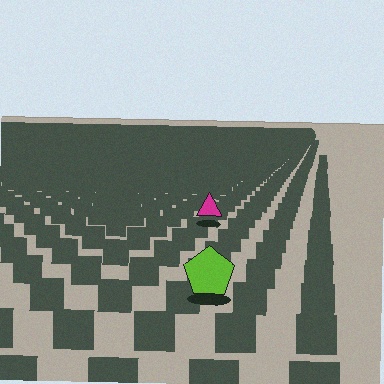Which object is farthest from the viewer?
The magenta triangle is farthest from the viewer. It appears smaller and the ground texture around it is denser.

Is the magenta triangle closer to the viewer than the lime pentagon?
No. The lime pentagon is closer — you can tell from the texture gradient: the ground texture is coarser near it.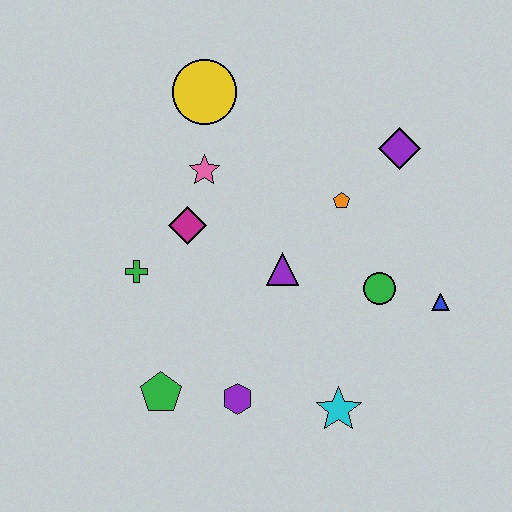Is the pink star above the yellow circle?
No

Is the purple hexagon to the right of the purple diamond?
No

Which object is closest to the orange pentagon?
The purple diamond is closest to the orange pentagon.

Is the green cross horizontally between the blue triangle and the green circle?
No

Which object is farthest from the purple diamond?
The green pentagon is farthest from the purple diamond.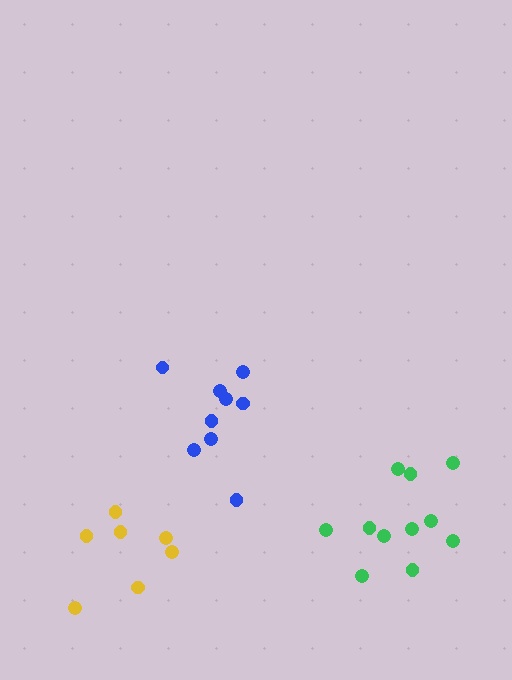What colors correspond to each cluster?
The clusters are colored: yellow, blue, green.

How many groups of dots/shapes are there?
There are 3 groups.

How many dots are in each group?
Group 1: 7 dots, Group 2: 9 dots, Group 3: 11 dots (27 total).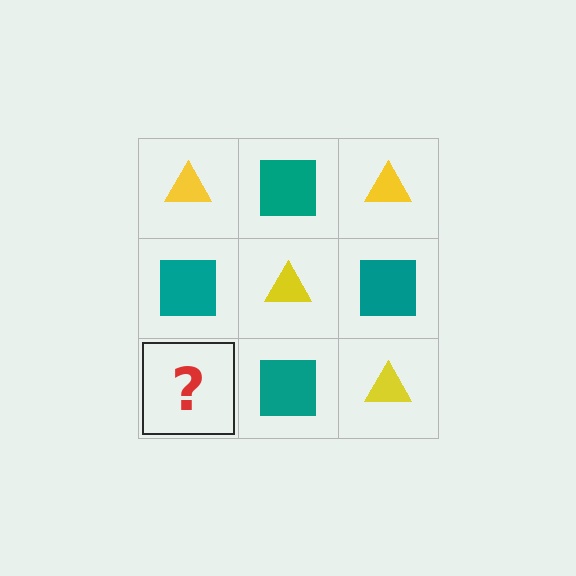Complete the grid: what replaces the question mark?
The question mark should be replaced with a yellow triangle.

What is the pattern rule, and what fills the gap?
The rule is that it alternates yellow triangle and teal square in a checkerboard pattern. The gap should be filled with a yellow triangle.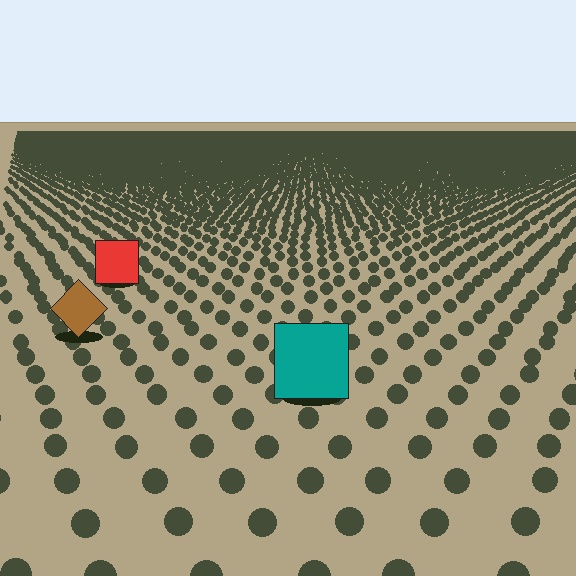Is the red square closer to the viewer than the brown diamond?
No. The brown diamond is closer — you can tell from the texture gradient: the ground texture is coarser near it.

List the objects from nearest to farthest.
From nearest to farthest: the teal square, the brown diamond, the red square.